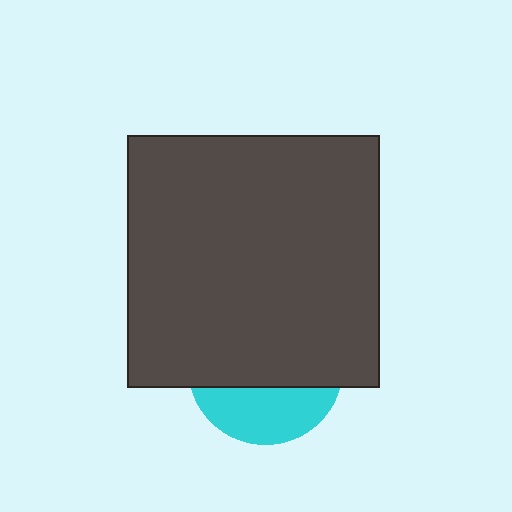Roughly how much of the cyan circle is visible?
A small part of it is visible (roughly 34%).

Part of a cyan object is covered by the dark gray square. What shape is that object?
It is a circle.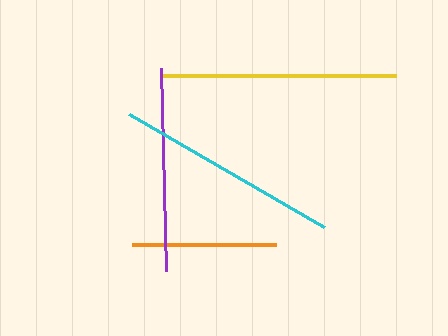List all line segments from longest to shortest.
From longest to shortest: yellow, cyan, purple, orange.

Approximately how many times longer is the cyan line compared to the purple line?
The cyan line is approximately 1.1 times the length of the purple line.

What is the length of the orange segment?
The orange segment is approximately 144 pixels long.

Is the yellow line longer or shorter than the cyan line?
The yellow line is longer than the cyan line.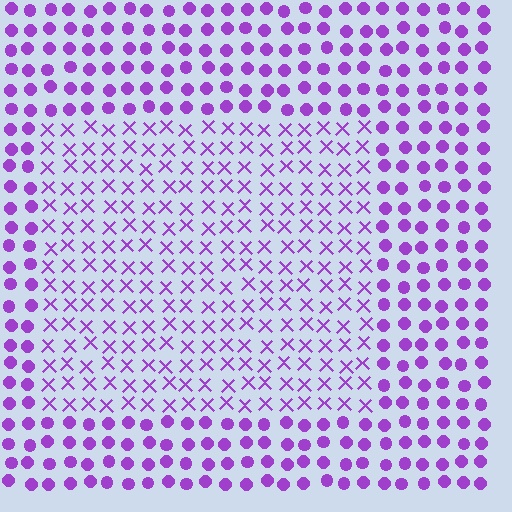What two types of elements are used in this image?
The image uses X marks inside the rectangle region and circles outside it.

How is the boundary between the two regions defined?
The boundary is defined by a change in element shape: X marks inside vs. circles outside. All elements share the same color and spacing.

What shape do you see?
I see a rectangle.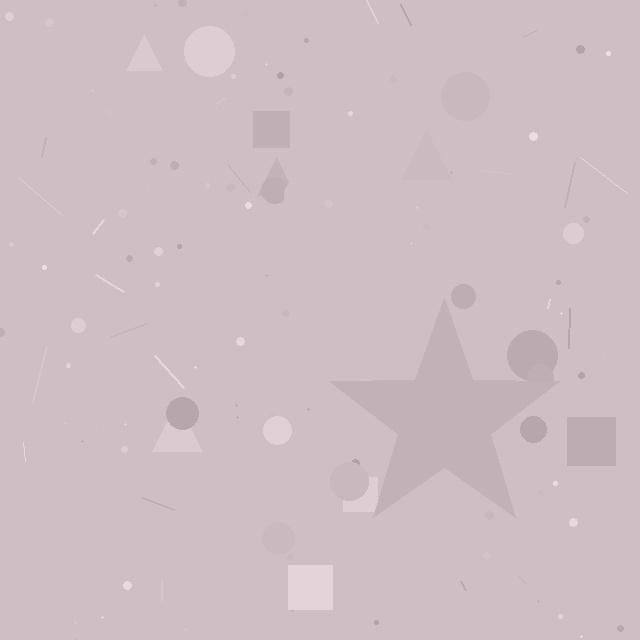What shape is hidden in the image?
A star is hidden in the image.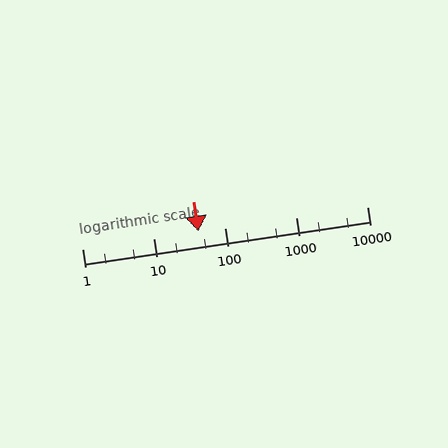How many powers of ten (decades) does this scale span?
The scale spans 4 decades, from 1 to 10000.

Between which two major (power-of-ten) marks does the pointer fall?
The pointer is between 10 and 100.